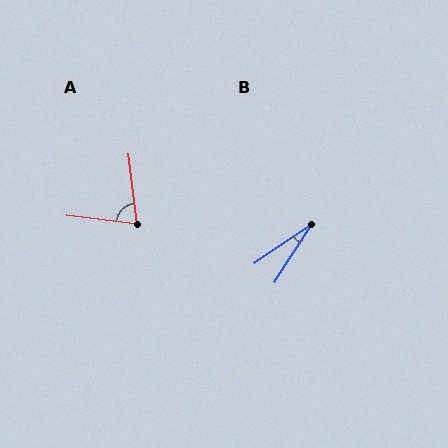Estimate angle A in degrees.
Approximately 76 degrees.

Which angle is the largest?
A, at approximately 76 degrees.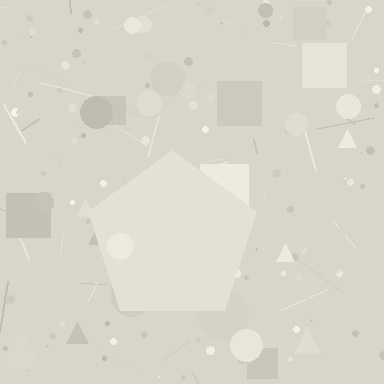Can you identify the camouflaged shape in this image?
The camouflaged shape is a pentagon.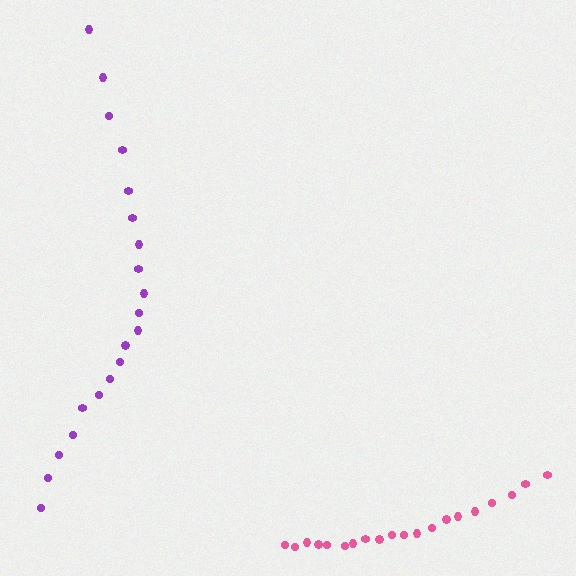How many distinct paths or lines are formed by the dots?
There are 2 distinct paths.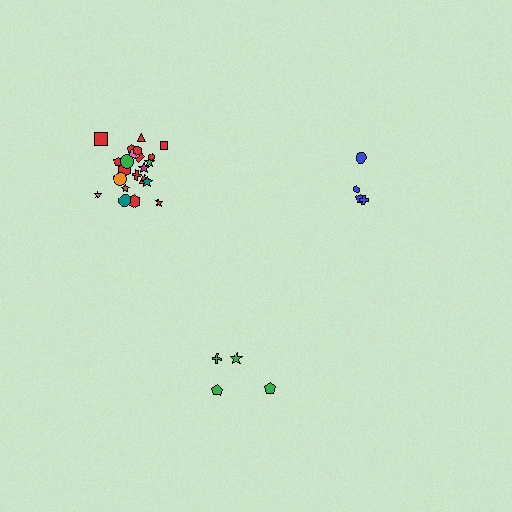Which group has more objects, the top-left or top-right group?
The top-left group.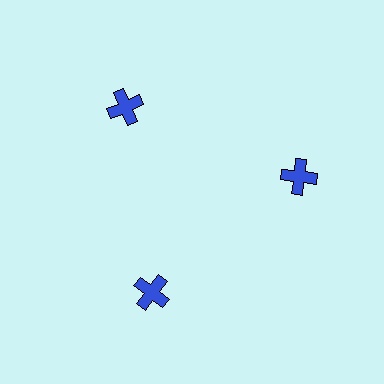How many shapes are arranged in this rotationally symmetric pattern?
There are 3 shapes, arranged in 3 groups of 1.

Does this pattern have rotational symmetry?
Yes, this pattern has 3-fold rotational symmetry. It looks the same after rotating 120 degrees around the center.